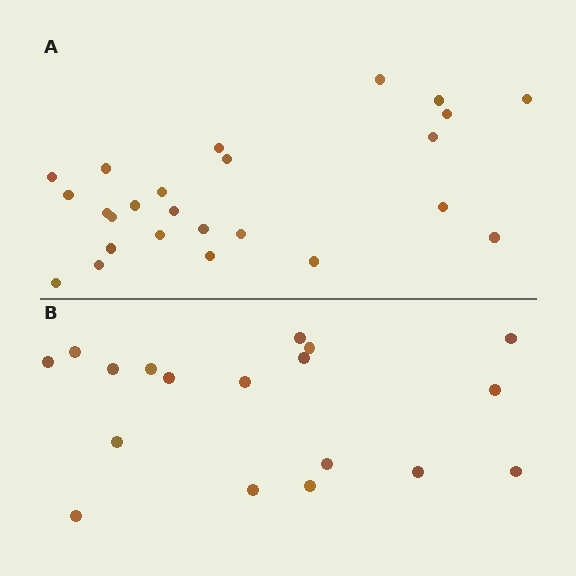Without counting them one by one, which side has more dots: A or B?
Region A (the top region) has more dots.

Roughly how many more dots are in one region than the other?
Region A has roughly 8 or so more dots than region B.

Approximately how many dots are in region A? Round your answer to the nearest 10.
About 20 dots. (The exact count is 25, which rounds to 20.)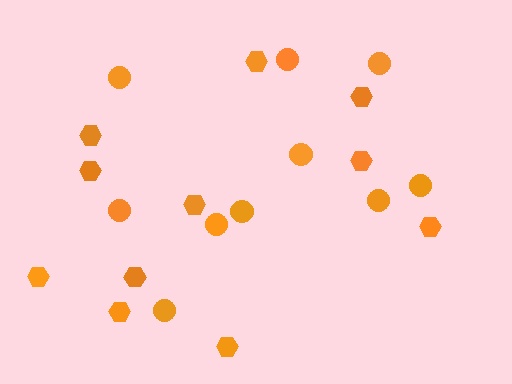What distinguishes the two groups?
There are 2 groups: one group of circles (10) and one group of hexagons (11).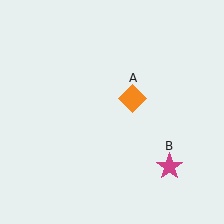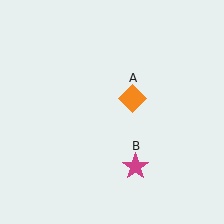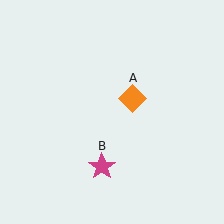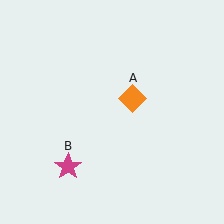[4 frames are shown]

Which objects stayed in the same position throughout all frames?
Orange diamond (object A) remained stationary.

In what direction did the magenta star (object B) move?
The magenta star (object B) moved left.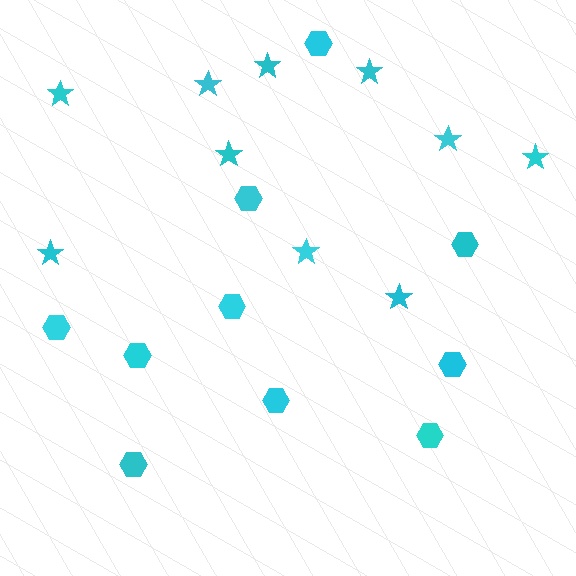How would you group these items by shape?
There are 2 groups: one group of hexagons (10) and one group of stars (10).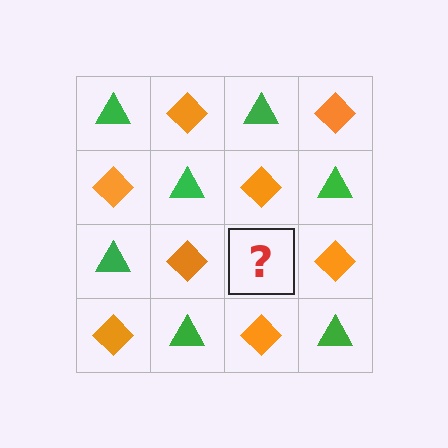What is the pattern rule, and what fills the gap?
The rule is that it alternates green triangle and orange diamond in a checkerboard pattern. The gap should be filled with a green triangle.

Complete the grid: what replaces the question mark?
The question mark should be replaced with a green triangle.